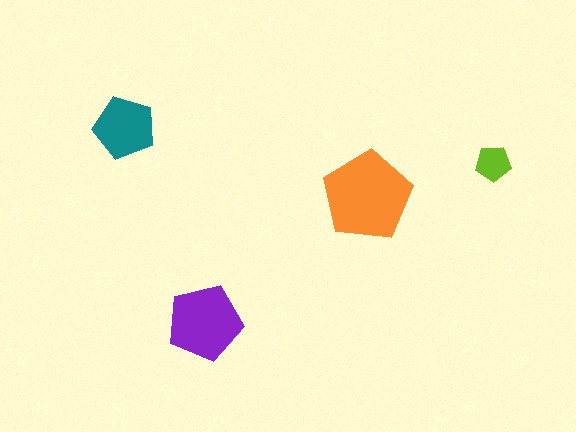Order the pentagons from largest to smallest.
the orange one, the purple one, the teal one, the lime one.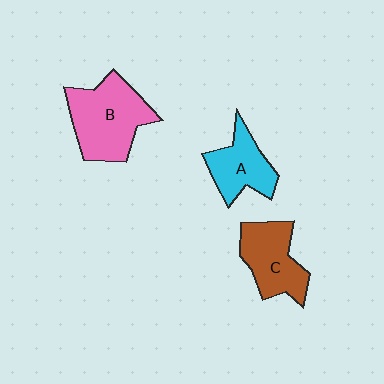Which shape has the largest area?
Shape B (pink).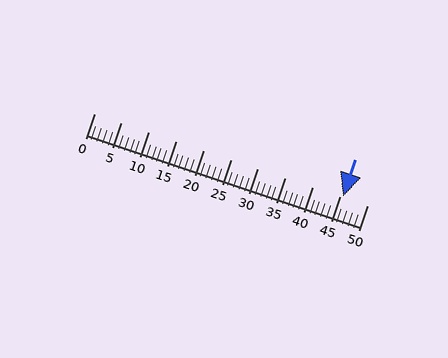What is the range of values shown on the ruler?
The ruler shows values from 0 to 50.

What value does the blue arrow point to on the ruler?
The blue arrow points to approximately 46.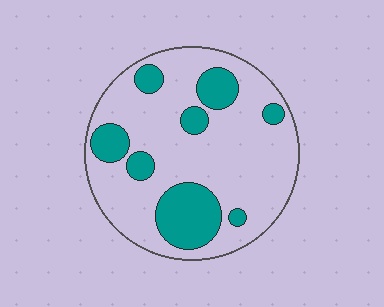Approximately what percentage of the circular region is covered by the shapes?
Approximately 25%.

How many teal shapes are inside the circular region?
8.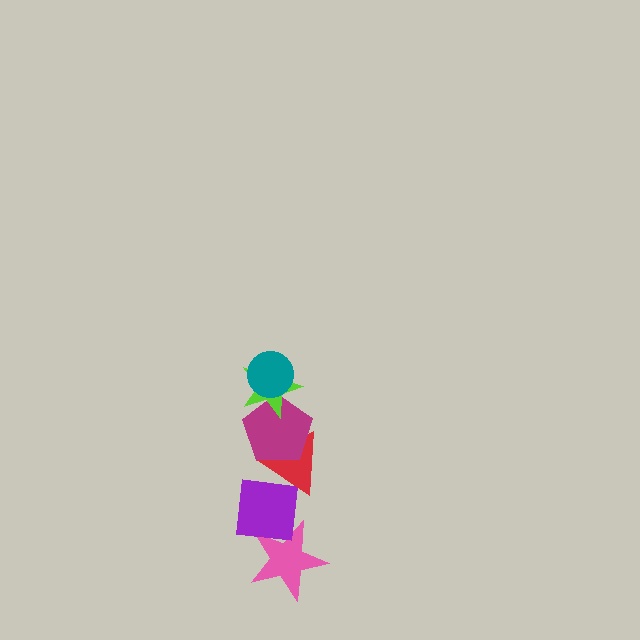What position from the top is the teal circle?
The teal circle is 1st from the top.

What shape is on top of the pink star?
The purple square is on top of the pink star.